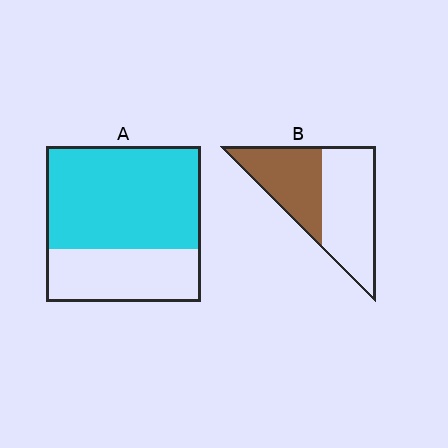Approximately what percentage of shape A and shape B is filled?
A is approximately 65% and B is approximately 45%.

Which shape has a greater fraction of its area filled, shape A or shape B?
Shape A.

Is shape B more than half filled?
No.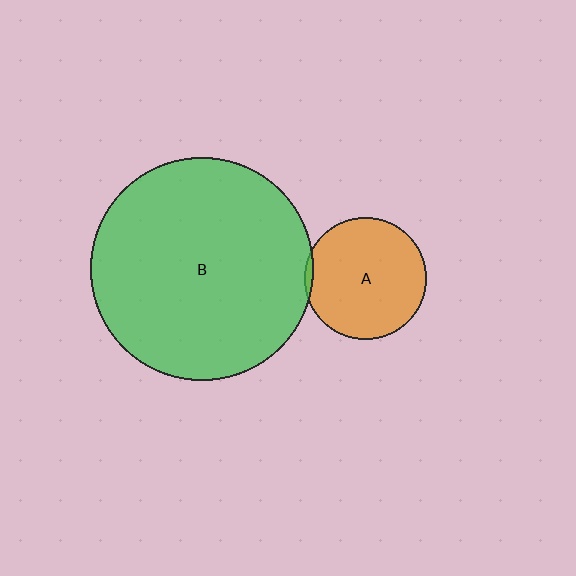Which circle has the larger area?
Circle B (green).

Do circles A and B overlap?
Yes.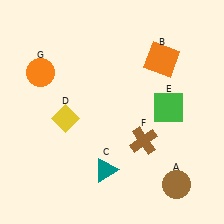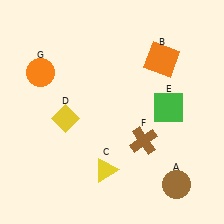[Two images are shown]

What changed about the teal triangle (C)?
In Image 1, C is teal. In Image 2, it changed to yellow.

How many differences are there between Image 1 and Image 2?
There is 1 difference between the two images.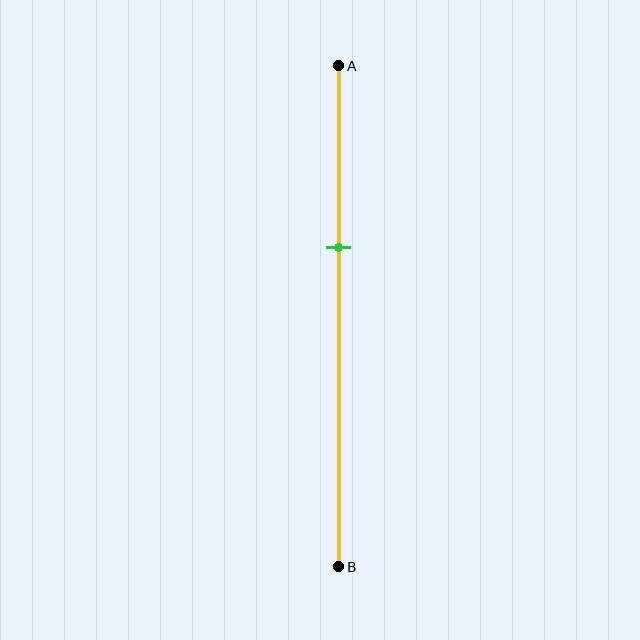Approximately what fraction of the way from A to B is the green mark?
The green mark is approximately 35% of the way from A to B.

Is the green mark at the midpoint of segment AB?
No, the mark is at about 35% from A, not at the 50% midpoint.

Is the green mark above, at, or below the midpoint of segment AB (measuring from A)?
The green mark is above the midpoint of segment AB.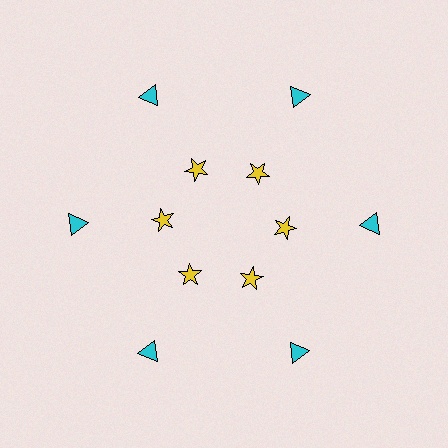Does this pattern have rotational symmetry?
Yes, this pattern has 6-fold rotational symmetry. It looks the same after rotating 60 degrees around the center.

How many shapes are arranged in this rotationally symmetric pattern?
There are 12 shapes, arranged in 6 groups of 2.